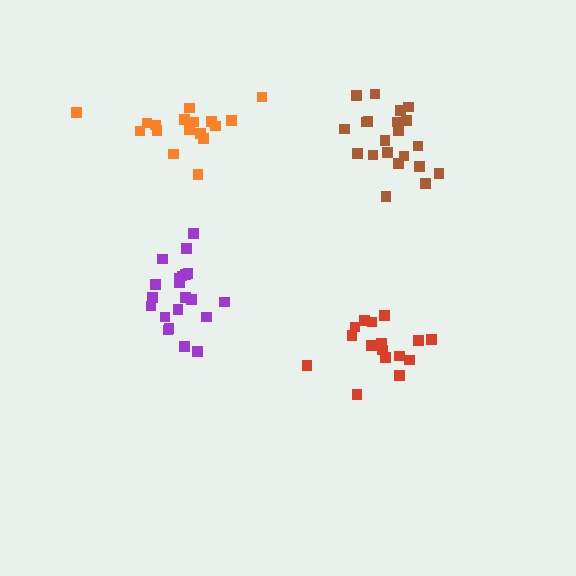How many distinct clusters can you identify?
There are 4 distinct clusters.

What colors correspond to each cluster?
The clusters are colored: red, purple, brown, orange.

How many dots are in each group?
Group 1: 16 dots, Group 2: 21 dots, Group 3: 21 dots, Group 4: 17 dots (75 total).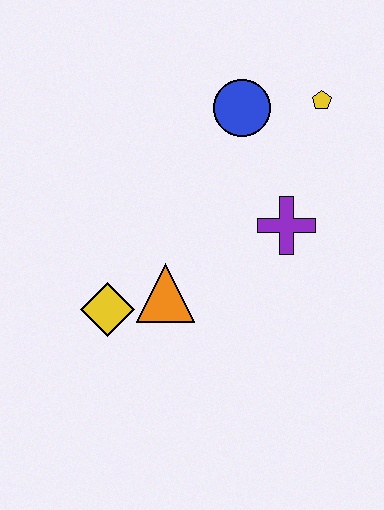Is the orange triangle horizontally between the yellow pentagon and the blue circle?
No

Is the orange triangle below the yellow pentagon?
Yes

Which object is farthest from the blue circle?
The yellow diamond is farthest from the blue circle.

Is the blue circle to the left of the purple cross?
Yes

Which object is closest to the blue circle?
The yellow pentagon is closest to the blue circle.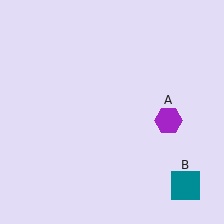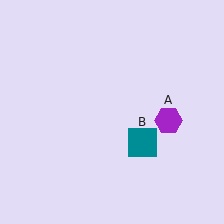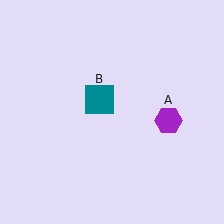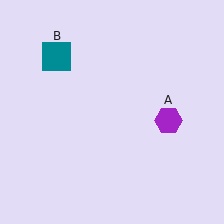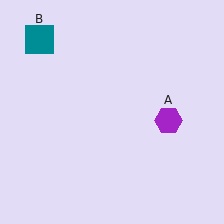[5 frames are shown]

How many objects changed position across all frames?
1 object changed position: teal square (object B).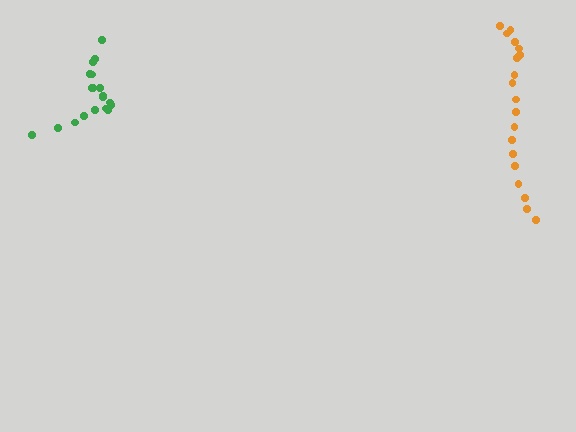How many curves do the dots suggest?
There are 2 distinct paths.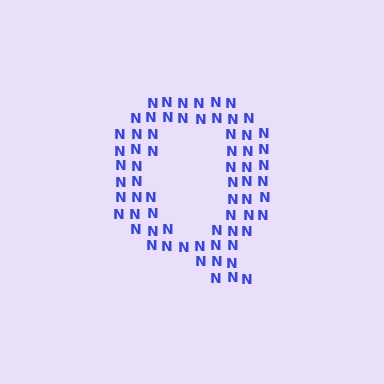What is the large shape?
The large shape is the letter Q.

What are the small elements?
The small elements are letter N's.